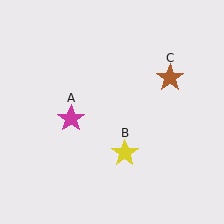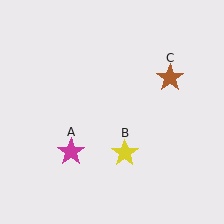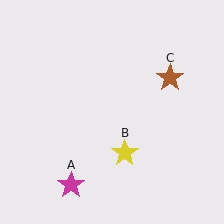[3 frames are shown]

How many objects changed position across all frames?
1 object changed position: magenta star (object A).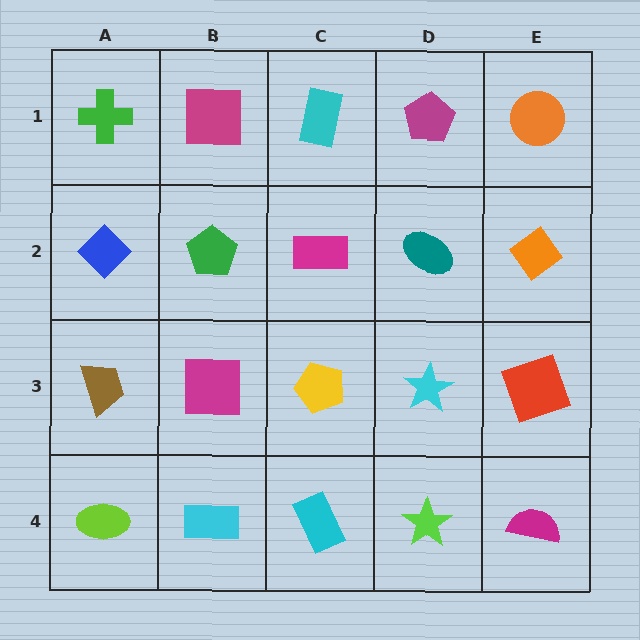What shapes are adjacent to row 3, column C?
A magenta rectangle (row 2, column C), a cyan rectangle (row 4, column C), a magenta square (row 3, column B), a cyan star (row 3, column D).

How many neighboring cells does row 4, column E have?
2.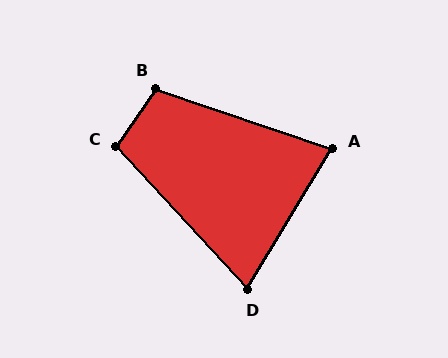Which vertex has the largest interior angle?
B, at approximately 106 degrees.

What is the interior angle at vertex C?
Approximately 103 degrees (obtuse).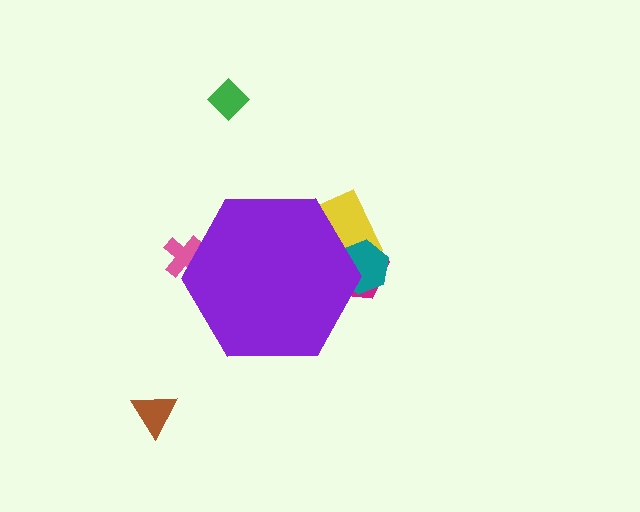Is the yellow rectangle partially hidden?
Yes, the yellow rectangle is partially hidden behind the purple hexagon.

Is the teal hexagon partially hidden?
Yes, the teal hexagon is partially hidden behind the purple hexagon.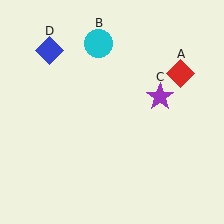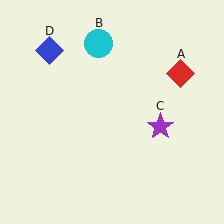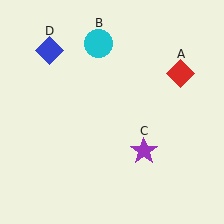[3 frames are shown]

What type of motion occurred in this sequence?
The purple star (object C) rotated clockwise around the center of the scene.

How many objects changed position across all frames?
1 object changed position: purple star (object C).